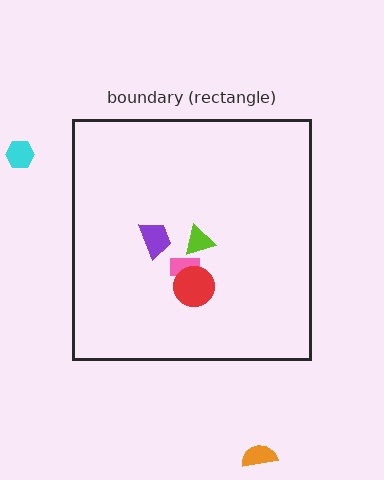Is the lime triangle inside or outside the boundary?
Inside.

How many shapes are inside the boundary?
4 inside, 2 outside.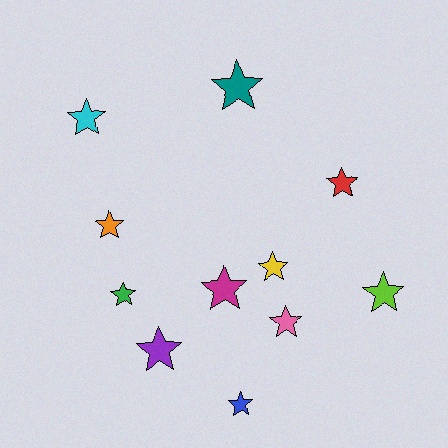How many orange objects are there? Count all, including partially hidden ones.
There is 1 orange object.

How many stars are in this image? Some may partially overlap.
There are 11 stars.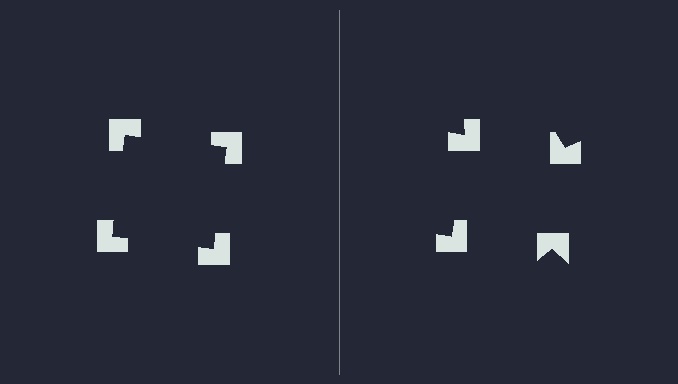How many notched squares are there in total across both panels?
8 — 4 on each side.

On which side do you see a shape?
An illusory square appears on the left side. On the right side the wedge cuts are rotated, so no coherent shape forms.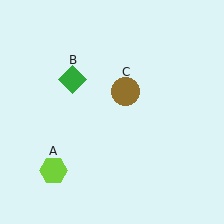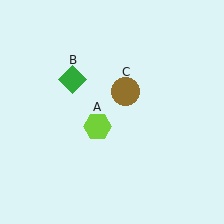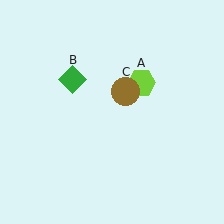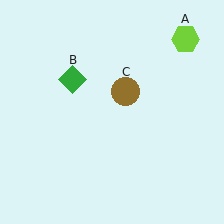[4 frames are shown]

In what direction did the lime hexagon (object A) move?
The lime hexagon (object A) moved up and to the right.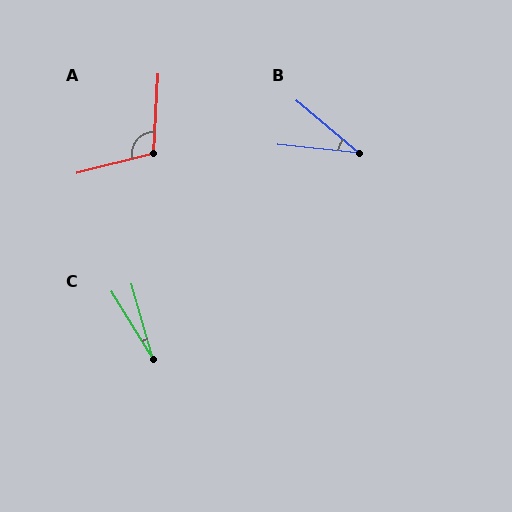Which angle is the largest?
A, at approximately 108 degrees.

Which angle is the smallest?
C, at approximately 16 degrees.